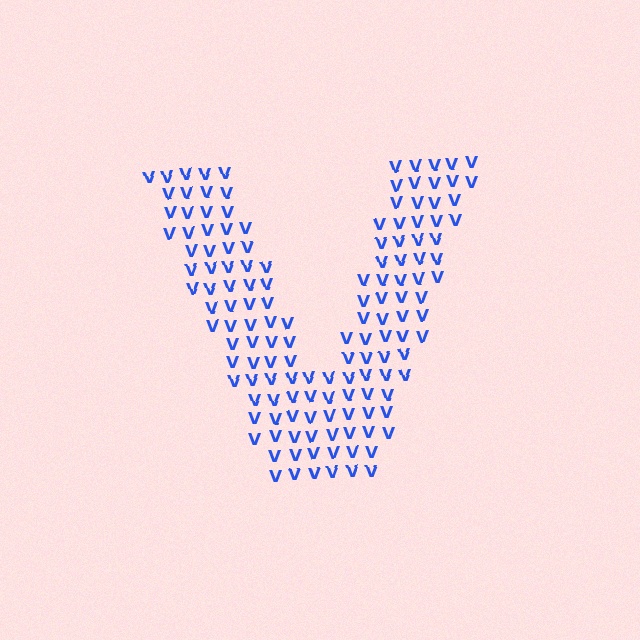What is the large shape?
The large shape is the letter V.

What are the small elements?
The small elements are letter V's.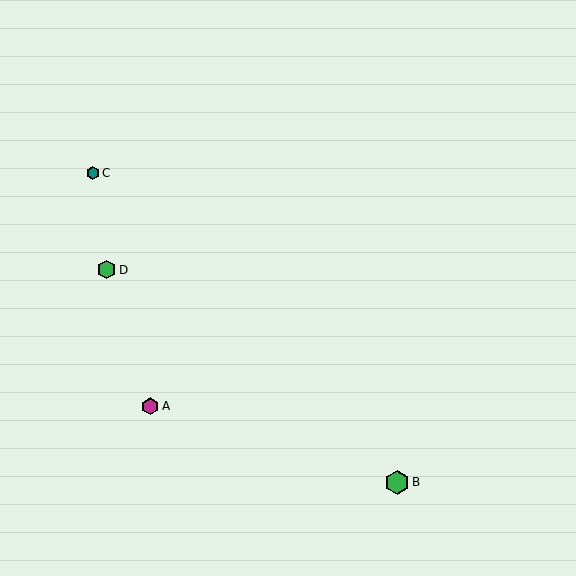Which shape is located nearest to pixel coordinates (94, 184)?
The teal hexagon (labeled C) at (93, 173) is nearest to that location.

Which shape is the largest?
The green hexagon (labeled B) is the largest.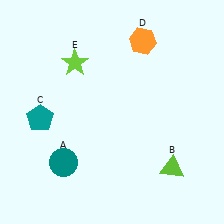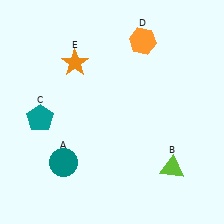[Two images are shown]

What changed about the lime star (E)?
In Image 1, E is lime. In Image 2, it changed to orange.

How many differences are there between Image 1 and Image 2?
There is 1 difference between the two images.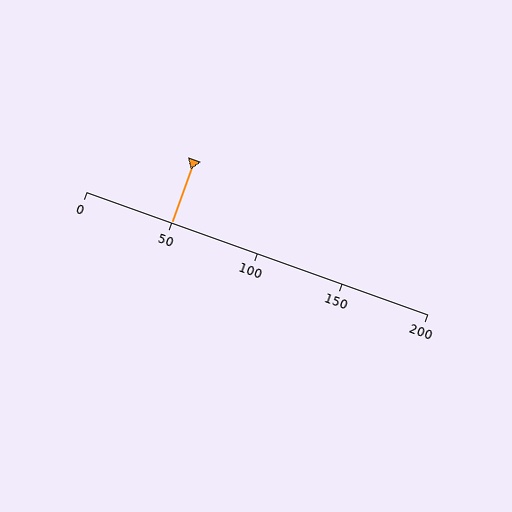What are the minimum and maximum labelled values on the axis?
The axis runs from 0 to 200.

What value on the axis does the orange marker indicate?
The marker indicates approximately 50.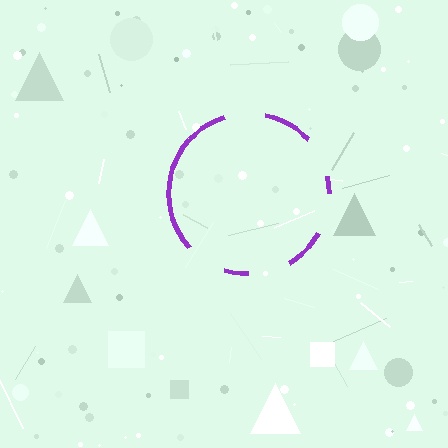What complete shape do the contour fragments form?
The contour fragments form a circle.